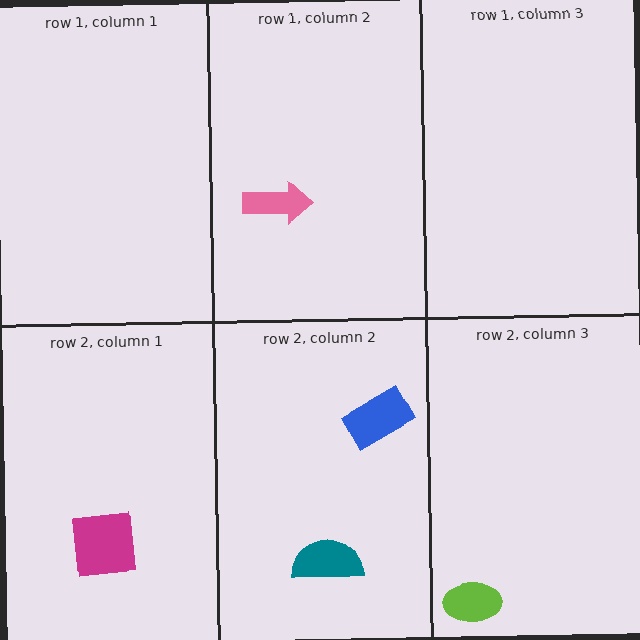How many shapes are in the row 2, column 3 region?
1.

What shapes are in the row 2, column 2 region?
The teal semicircle, the blue rectangle.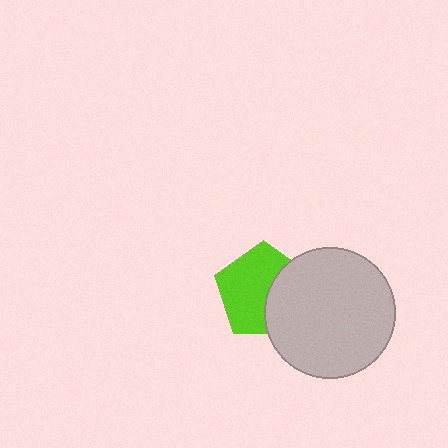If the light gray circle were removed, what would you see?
You would see the complete lime pentagon.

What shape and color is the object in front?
The object in front is a light gray circle.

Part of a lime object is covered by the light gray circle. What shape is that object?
It is a pentagon.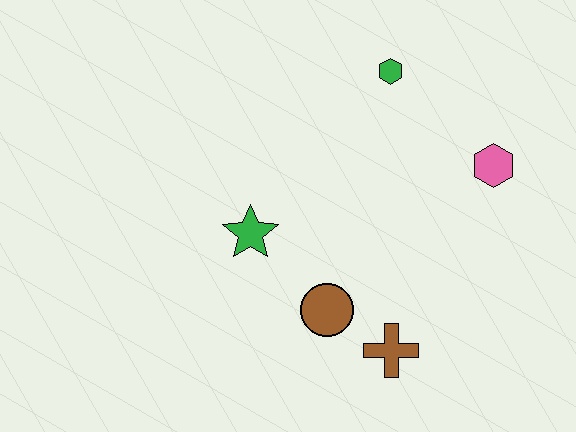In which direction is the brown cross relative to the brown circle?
The brown cross is to the right of the brown circle.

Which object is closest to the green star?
The brown circle is closest to the green star.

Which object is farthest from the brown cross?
The green hexagon is farthest from the brown cross.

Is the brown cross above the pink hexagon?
No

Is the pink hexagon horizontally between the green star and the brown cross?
No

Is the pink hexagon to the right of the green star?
Yes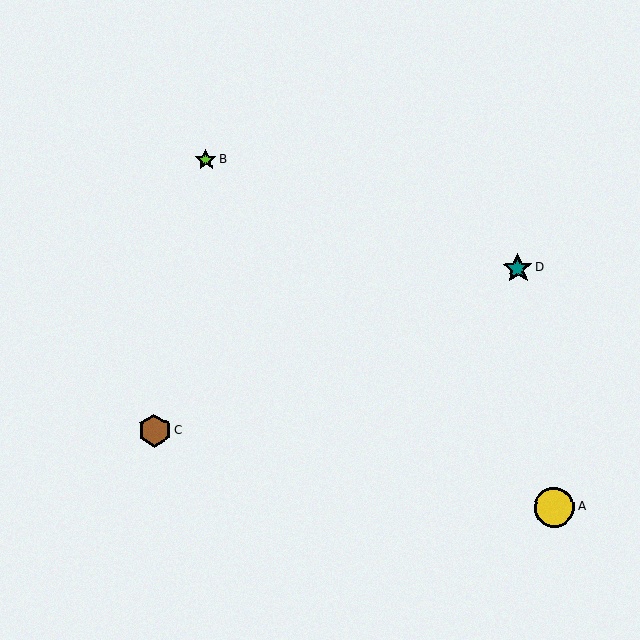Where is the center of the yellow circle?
The center of the yellow circle is at (555, 507).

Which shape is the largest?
The yellow circle (labeled A) is the largest.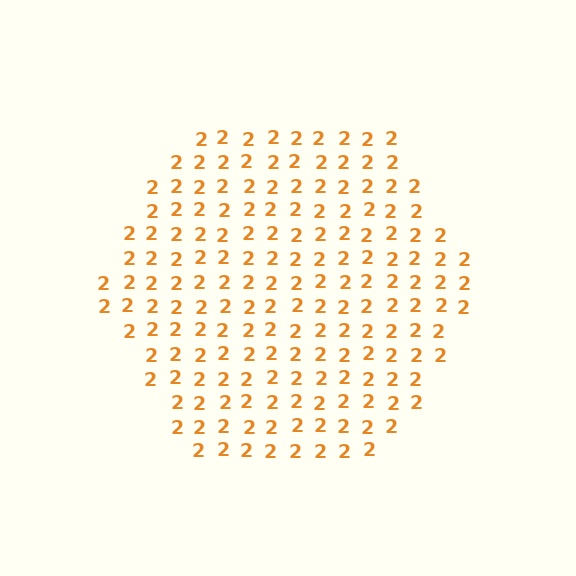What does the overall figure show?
The overall figure shows a hexagon.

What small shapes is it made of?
It is made of small digit 2's.